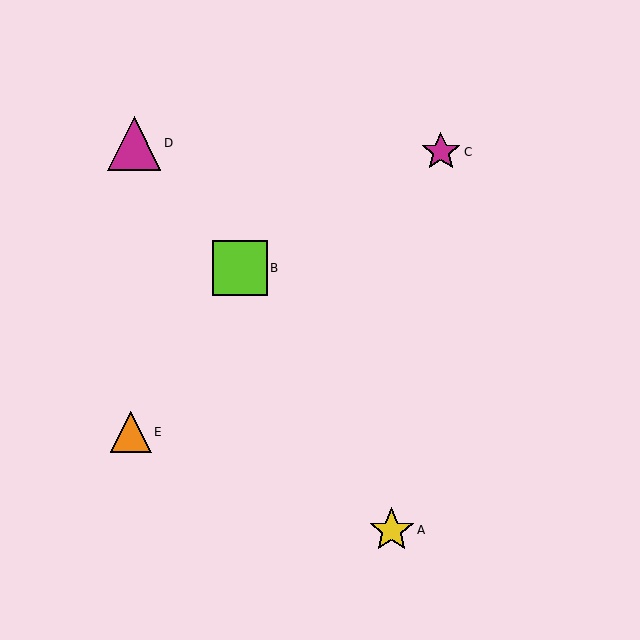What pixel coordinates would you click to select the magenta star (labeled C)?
Click at (441, 152) to select the magenta star C.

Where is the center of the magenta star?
The center of the magenta star is at (441, 152).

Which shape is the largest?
The lime square (labeled B) is the largest.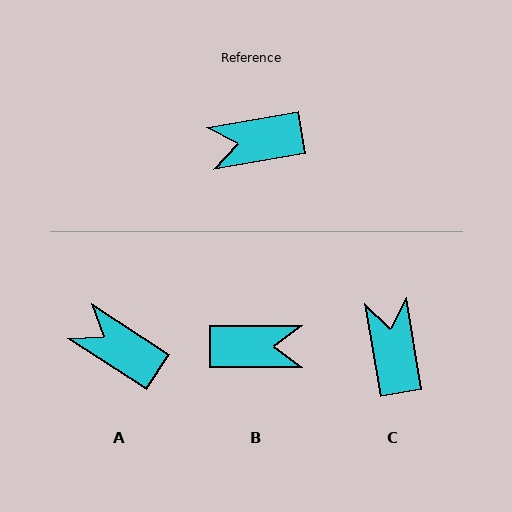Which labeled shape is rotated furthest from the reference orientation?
B, about 171 degrees away.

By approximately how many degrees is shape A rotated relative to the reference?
Approximately 43 degrees clockwise.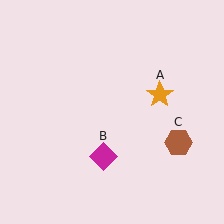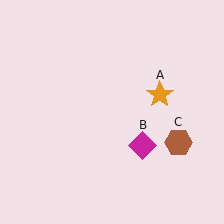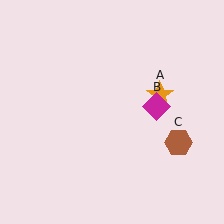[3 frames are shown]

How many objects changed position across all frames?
1 object changed position: magenta diamond (object B).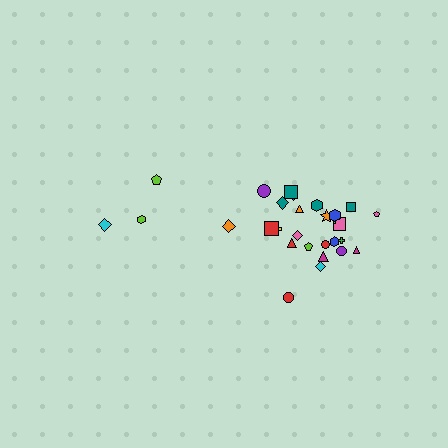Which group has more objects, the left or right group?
The right group.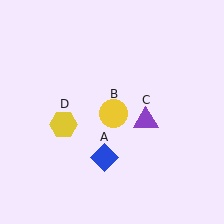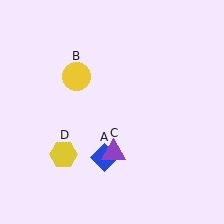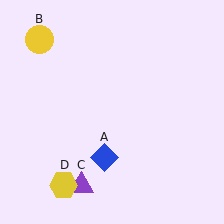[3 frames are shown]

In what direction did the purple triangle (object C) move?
The purple triangle (object C) moved down and to the left.